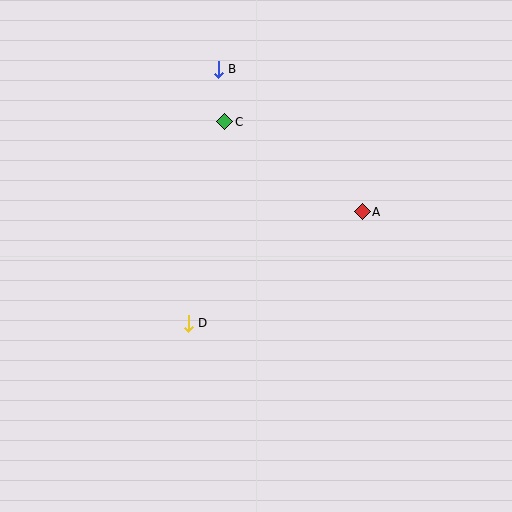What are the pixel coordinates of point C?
Point C is at (225, 122).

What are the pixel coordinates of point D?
Point D is at (188, 323).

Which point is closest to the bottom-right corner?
Point A is closest to the bottom-right corner.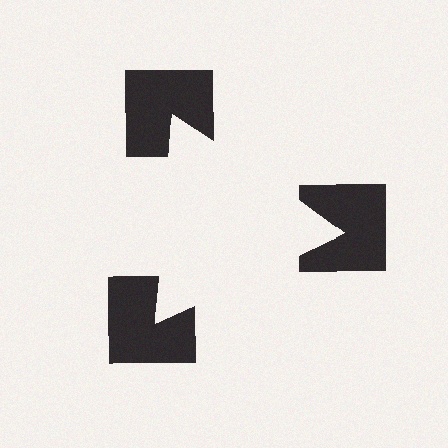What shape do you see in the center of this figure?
An illusory triangle — its edges are inferred from the aligned wedge cuts in the notched squares, not physically drawn.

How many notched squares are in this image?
There are 3 — one at each vertex of the illusory triangle.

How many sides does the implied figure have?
3 sides.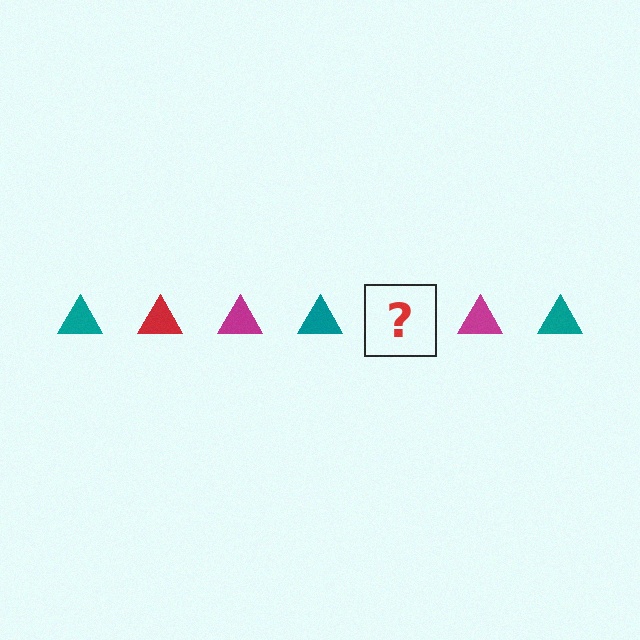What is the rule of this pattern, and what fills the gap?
The rule is that the pattern cycles through teal, red, magenta triangles. The gap should be filled with a red triangle.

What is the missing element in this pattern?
The missing element is a red triangle.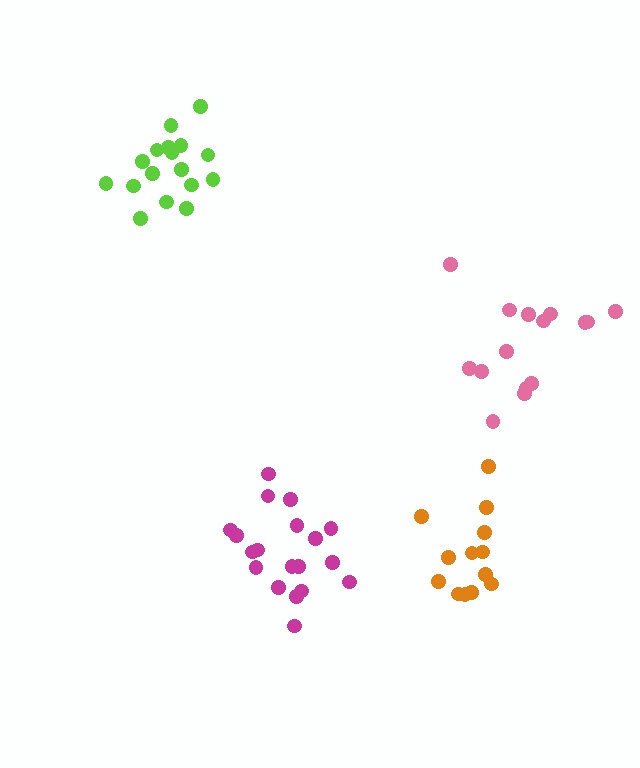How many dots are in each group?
Group 1: 15 dots, Group 2: 17 dots, Group 3: 13 dots, Group 4: 19 dots (64 total).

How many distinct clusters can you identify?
There are 4 distinct clusters.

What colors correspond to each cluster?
The clusters are colored: pink, lime, orange, magenta.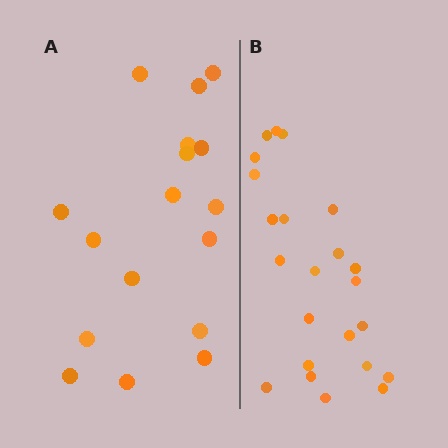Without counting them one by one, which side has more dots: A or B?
Region B (the right region) has more dots.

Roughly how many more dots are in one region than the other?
Region B has about 6 more dots than region A.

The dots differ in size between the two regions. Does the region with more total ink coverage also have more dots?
No. Region A has more total ink coverage because its dots are larger, but region B actually contains more individual dots. Total area can be misleading — the number of items is what matters here.